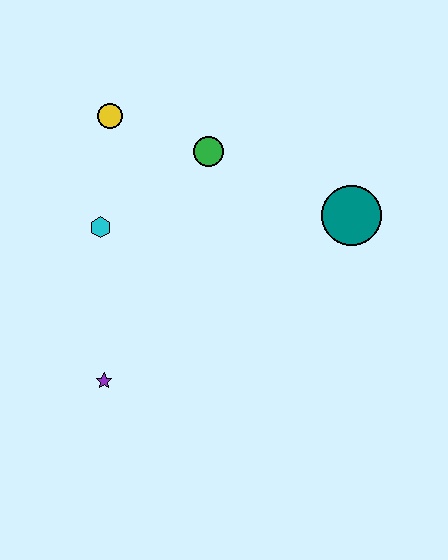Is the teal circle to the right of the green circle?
Yes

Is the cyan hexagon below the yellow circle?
Yes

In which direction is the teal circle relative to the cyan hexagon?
The teal circle is to the right of the cyan hexagon.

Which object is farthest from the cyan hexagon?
The teal circle is farthest from the cyan hexagon.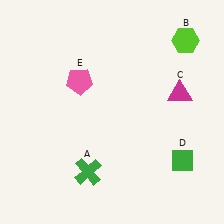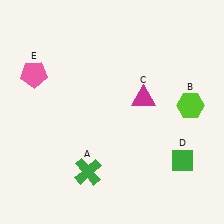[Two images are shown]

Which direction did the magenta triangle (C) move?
The magenta triangle (C) moved left.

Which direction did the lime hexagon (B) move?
The lime hexagon (B) moved down.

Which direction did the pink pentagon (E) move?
The pink pentagon (E) moved left.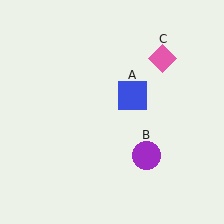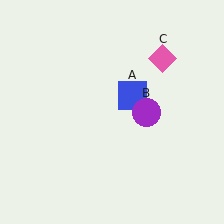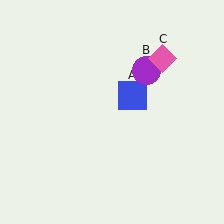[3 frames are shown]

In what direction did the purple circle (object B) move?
The purple circle (object B) moved up.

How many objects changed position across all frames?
1 object changed position: purple circle (object B).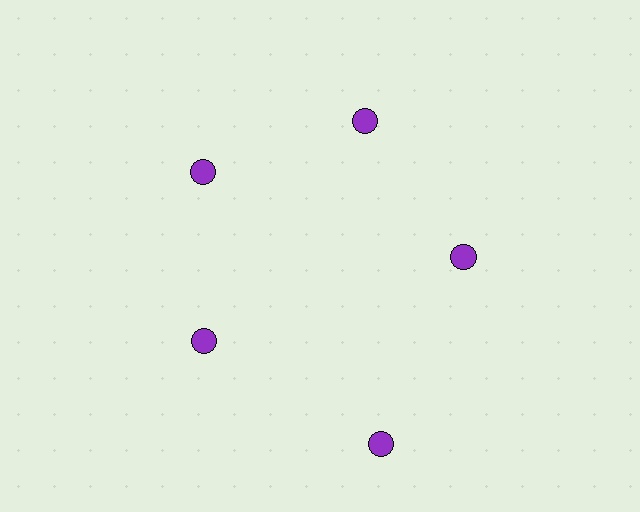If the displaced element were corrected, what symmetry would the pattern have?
It would have 5-fold rotational symmetry — the pattern would map onto itself every 72 degrees.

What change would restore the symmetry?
The symmetry would be restored by moving it inward, back onto the ring so that all 5 circles sit at equal angles and equal distance from the center.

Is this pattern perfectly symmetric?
No. The 5 purple circles are arranged in a ring, but one element near the 5 o'clock position is pushed outward from the center, breaking the 5-fold rotational symmetry.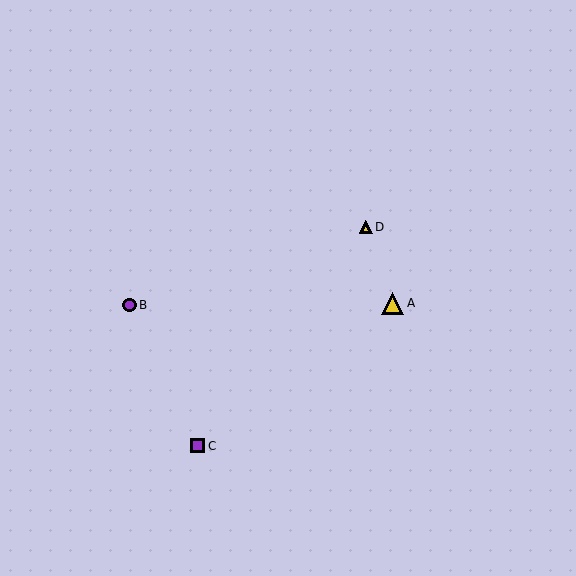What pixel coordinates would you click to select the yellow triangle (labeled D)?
Click at (366, 227) to select the yellow triangle D.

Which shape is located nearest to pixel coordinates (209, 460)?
The purple square (labeled C) at (198, 446) is nearest to that location.